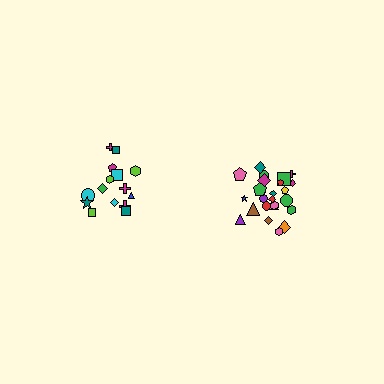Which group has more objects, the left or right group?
The right group.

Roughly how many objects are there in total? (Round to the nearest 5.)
Roughly 40 objects in total.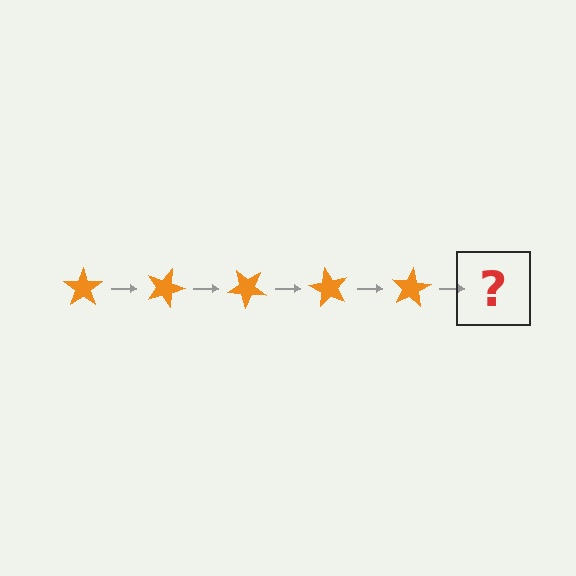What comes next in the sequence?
The next element should be an orange star rotated 100 degrees.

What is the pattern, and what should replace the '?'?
The pattern is that the star rotates 20 degrees each step. The '?' should be an orange star rotated 100 degrees.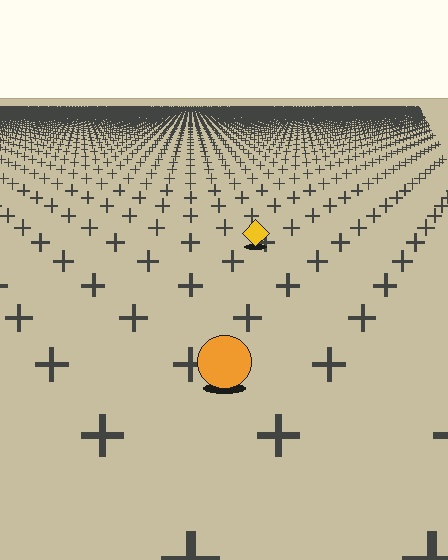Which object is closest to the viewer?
The orange circle is closest. The texture marks near it are larger and more spread out.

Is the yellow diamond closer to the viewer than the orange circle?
No. The orange circle is closer — you can tell from the texture gradient: the ground texture is coarser near it.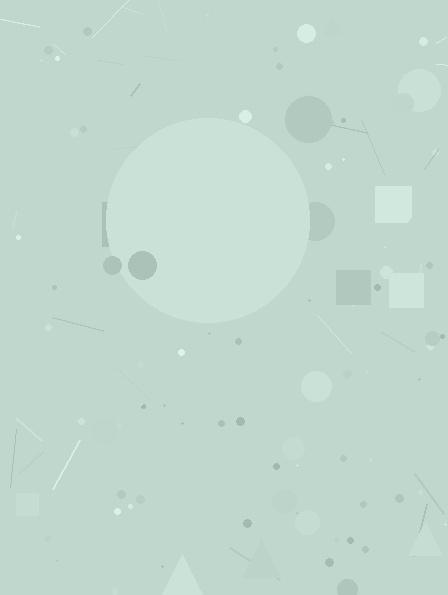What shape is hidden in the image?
A circle is hidden in the image.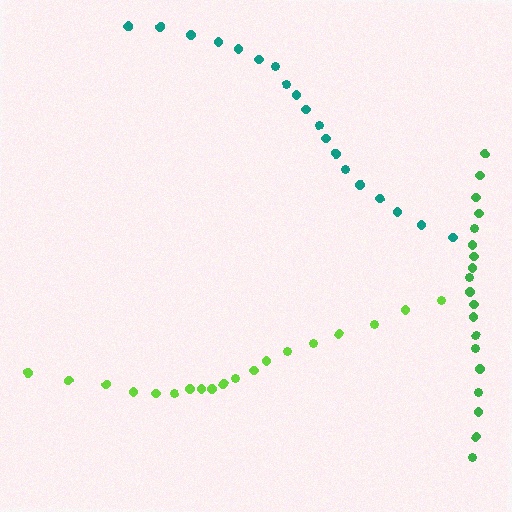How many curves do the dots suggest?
There are 3 distinct paths.